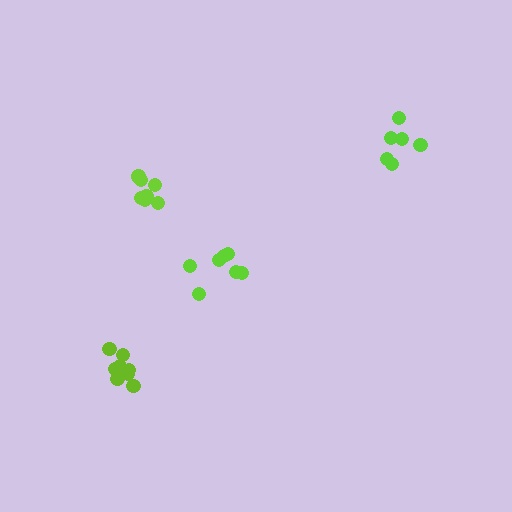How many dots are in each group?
Group 1: 7 dots, Group 2: 6 dots, Group 3: 7 dots, Group 4: 10 dots (30 total).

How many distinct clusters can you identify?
There are 4 distinct clusters.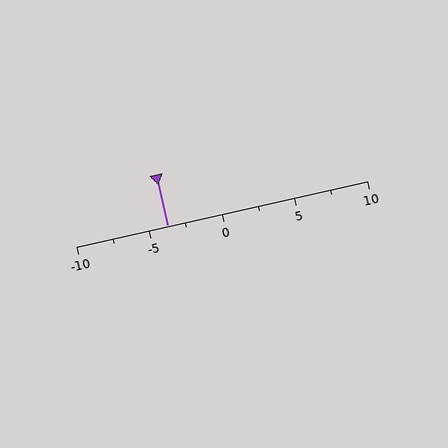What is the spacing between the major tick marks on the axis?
The major ticks are spaced 5 apart.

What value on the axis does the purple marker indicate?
The marker indicates approximately -3.8.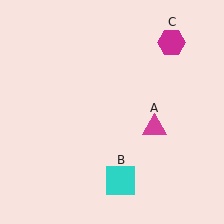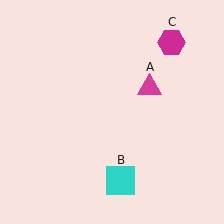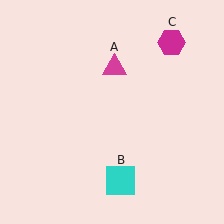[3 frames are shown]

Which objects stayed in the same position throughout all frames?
Cyan square (object B) and magenta hexagon (object C) remained stationary.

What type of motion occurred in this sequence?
The magenta triangle (object A) rotated counterclockwise around the center of the scene.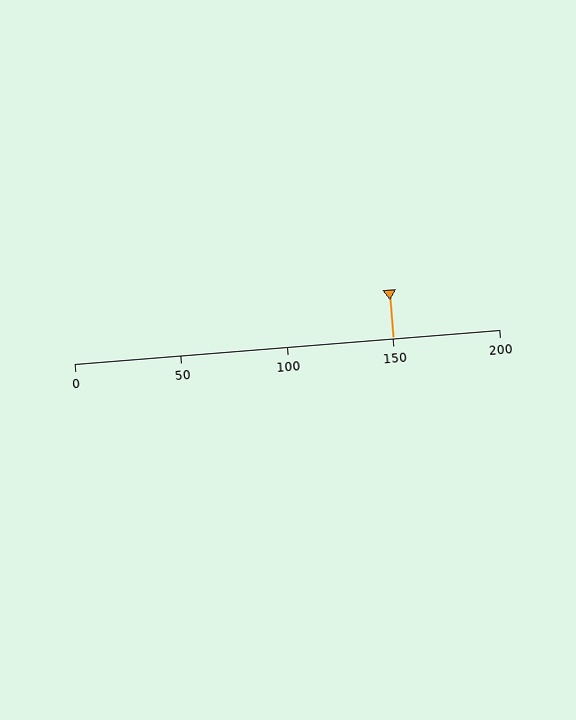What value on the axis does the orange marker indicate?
The marker indicates approximately 150.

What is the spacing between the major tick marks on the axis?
The major ticks are spaced 50 apart.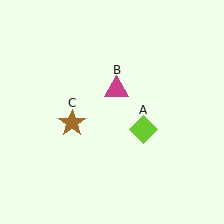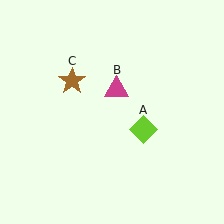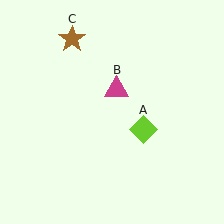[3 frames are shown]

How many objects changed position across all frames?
1 object changed position: brown star (object C).